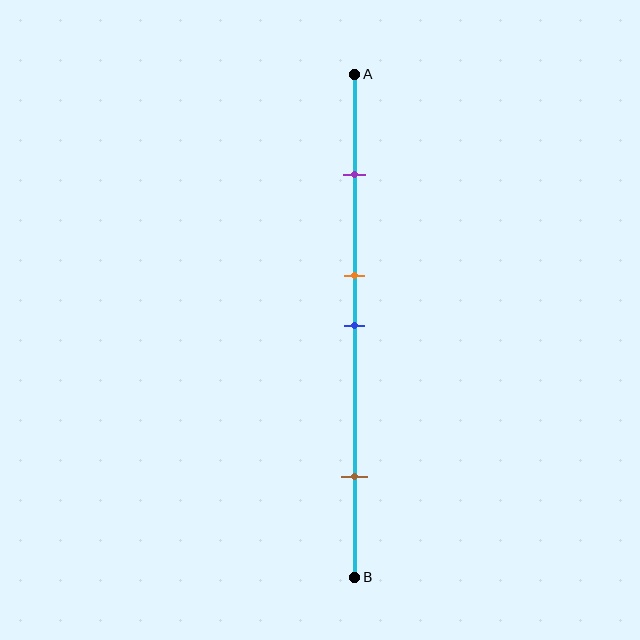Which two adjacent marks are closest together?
The orange and blue marks are the closest adjacent pair.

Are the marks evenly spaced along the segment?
No, the marks are not evenly spaced.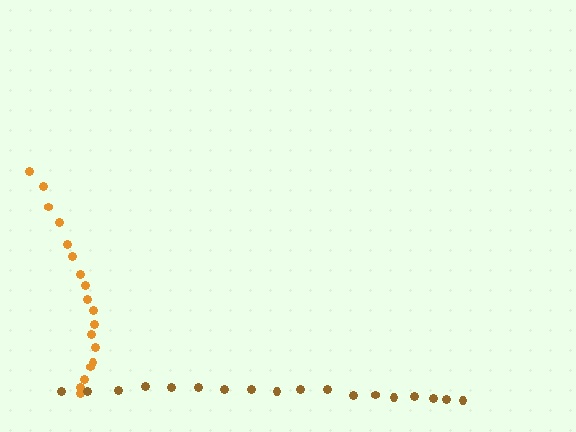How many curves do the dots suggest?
There are 2 distinct paths.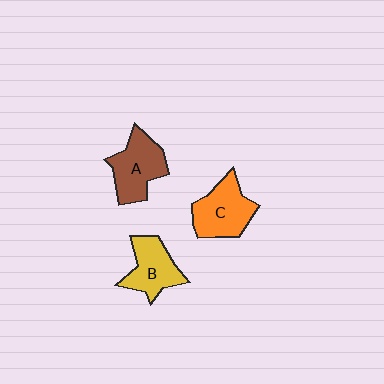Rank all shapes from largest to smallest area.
From largest to smallest: A (brown), C (orange), B (yellow).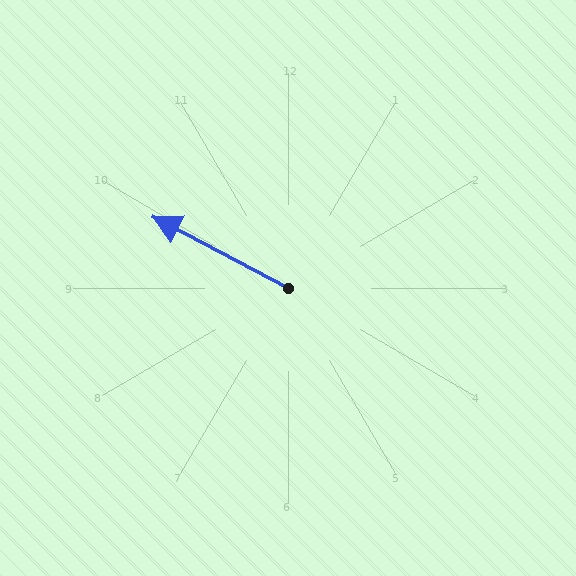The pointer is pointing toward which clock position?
Roughly 10 o'clock.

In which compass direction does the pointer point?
Northwest.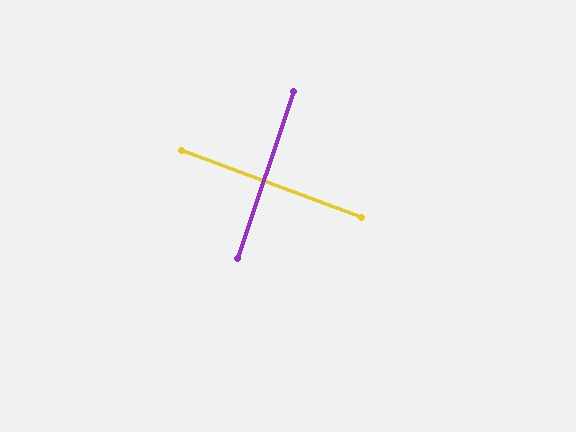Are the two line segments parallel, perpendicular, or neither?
Perpendicular — they meet at approximately 88°.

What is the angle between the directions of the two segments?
Approximately 88 degrees.